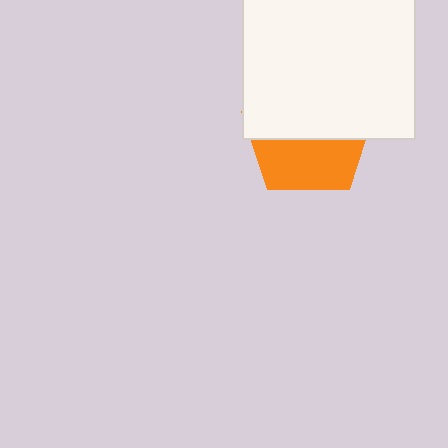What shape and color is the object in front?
The object in front is a white square.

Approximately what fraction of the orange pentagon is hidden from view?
Roughly 58% of the orange pentagon is hidden behind the white square.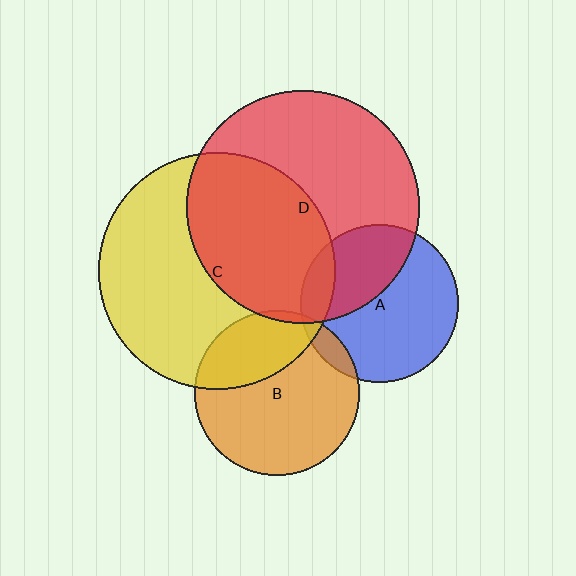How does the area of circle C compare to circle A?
Approximately 2.2 times.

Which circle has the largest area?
Circle C (yellow).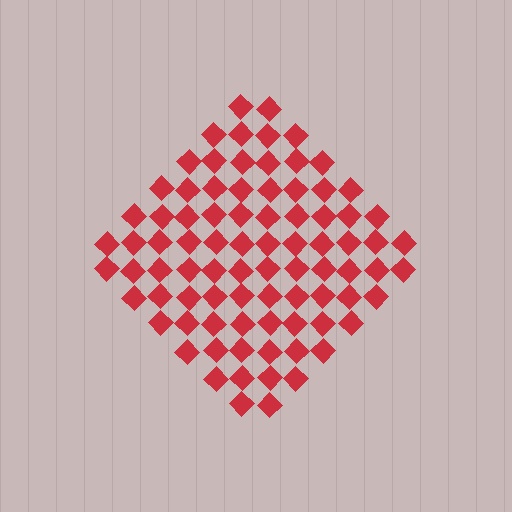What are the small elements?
The small elements are diamonds.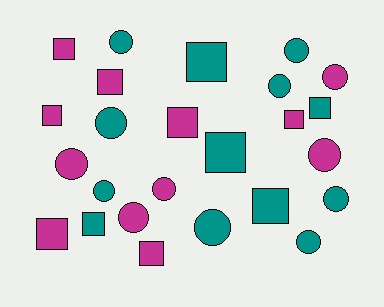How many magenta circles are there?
There are 5 magenta circles.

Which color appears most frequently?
Teal, with 13 objects.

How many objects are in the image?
There are 25 objects.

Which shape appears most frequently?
Circle, with 13 objects.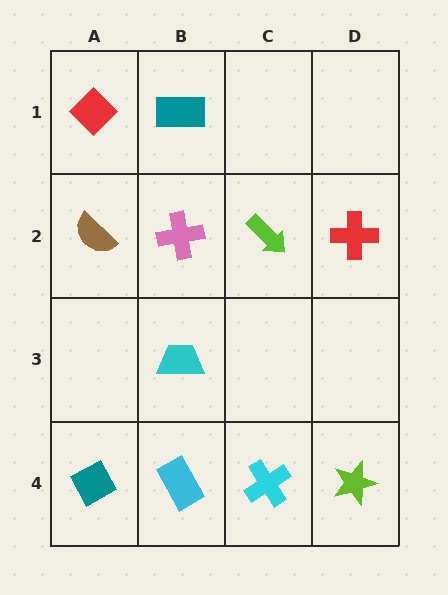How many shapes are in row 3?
1 shape.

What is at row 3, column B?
A cyan trapezoid.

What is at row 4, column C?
A cyan cross.